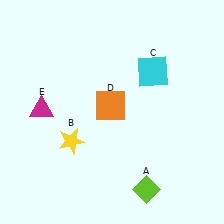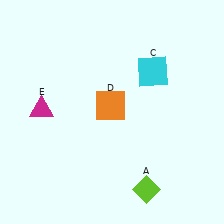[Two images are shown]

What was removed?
The yellow star (B) was removed in Image 2.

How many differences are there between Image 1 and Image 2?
There is 1 difference between the two images.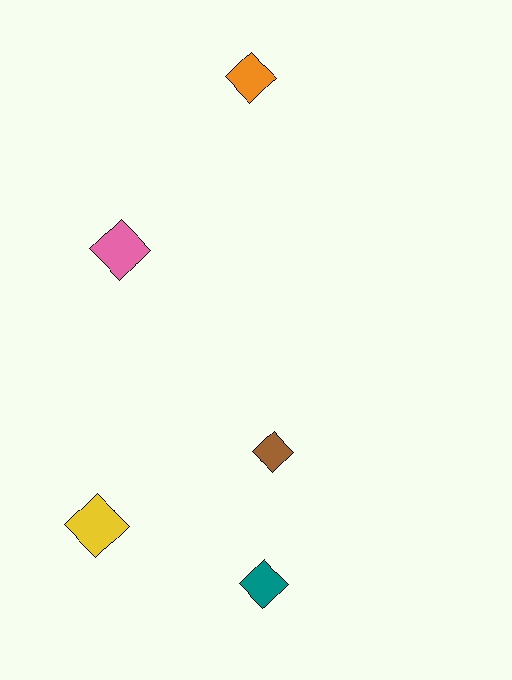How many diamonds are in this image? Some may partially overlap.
There are 5 diamonds.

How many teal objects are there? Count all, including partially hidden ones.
There is 1 teal object.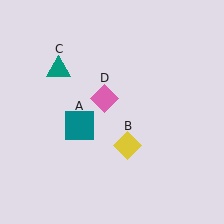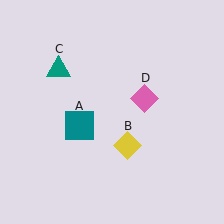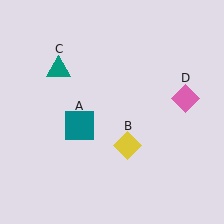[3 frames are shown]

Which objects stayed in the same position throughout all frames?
Teal square (object A) and yellow diamond (object B) and teal triangle (object C) remained stationary.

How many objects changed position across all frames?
1 object changed position: pink diamond (object D).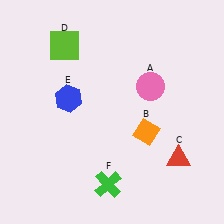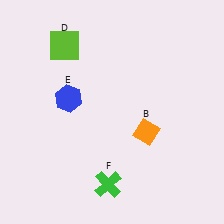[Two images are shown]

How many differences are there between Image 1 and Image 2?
There are 2 differences between the two images.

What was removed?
The red triangle (C), the pink circle (A) were removed in Image 2.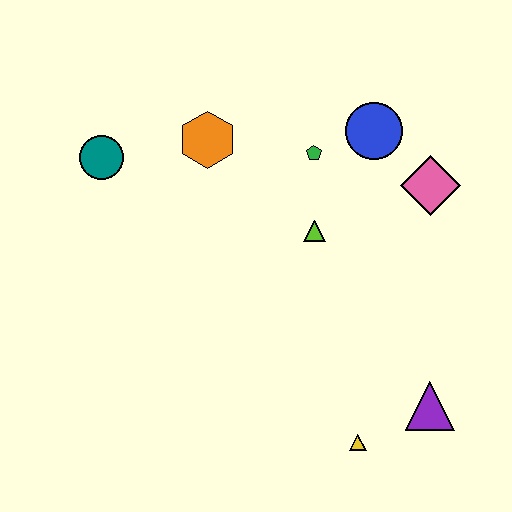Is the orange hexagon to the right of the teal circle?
Yes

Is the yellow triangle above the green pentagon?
No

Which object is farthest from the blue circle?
The yellow triangle is farthest from the blue circle.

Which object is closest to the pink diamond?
The blue circle is closest to the pink diamond.